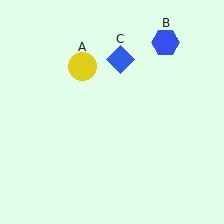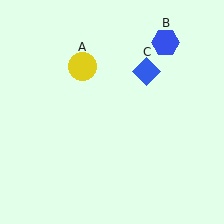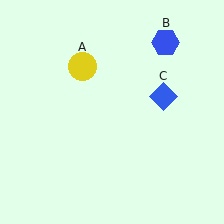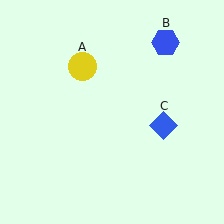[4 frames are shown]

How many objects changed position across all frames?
1 object changed position: blue diamond (object C).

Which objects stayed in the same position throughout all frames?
Yellow circle (object A) and blue hexagon (object B) remained stationary.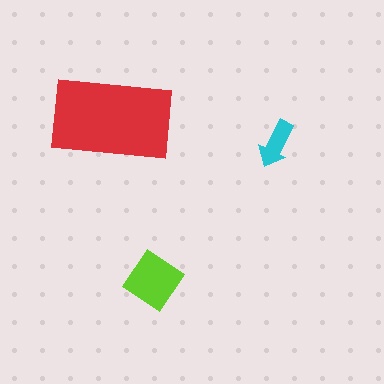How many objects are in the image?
There are 3 objects in the image.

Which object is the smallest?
The cyan arrow.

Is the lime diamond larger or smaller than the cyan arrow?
Larger.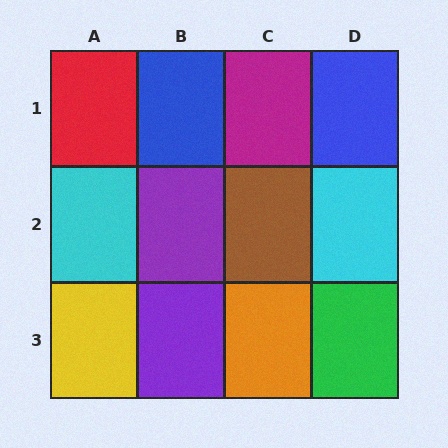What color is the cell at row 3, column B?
Purple.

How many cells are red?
1 cell is red.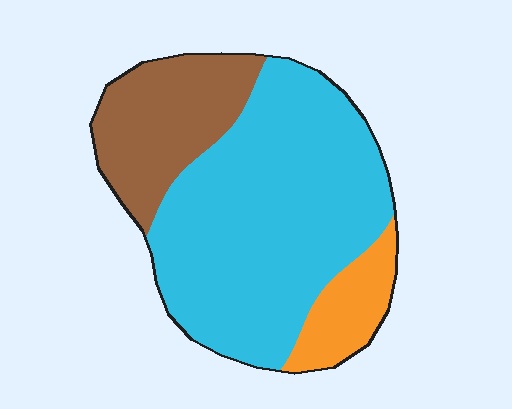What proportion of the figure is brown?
Brown takes up about one quarter (1/4) of the figure.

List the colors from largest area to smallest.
From largest to smallest: cyan, brown, orange.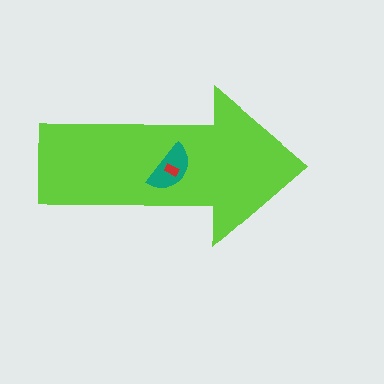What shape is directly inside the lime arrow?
The teal semicircle.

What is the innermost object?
The red rectangle.